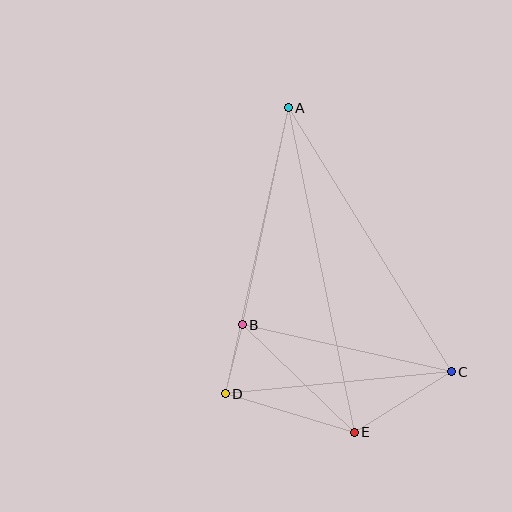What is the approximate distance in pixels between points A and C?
The distance between A and C is approximately 310 pixels.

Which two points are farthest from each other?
Points A and E are farthest from each other.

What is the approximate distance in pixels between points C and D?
The distance between C and D is approximately 227 pixels.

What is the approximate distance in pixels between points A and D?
The distance between A and D is approximately 293 pixels.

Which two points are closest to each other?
Points B and D are closest to each other.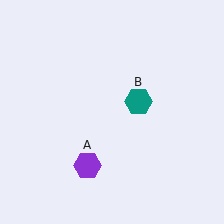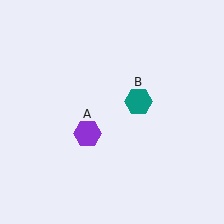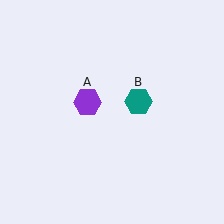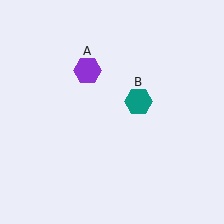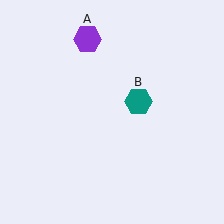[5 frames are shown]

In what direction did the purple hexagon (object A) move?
The purple hexagon (object A) moved up.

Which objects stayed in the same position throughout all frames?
Teal hexagon (object B) remained stationary.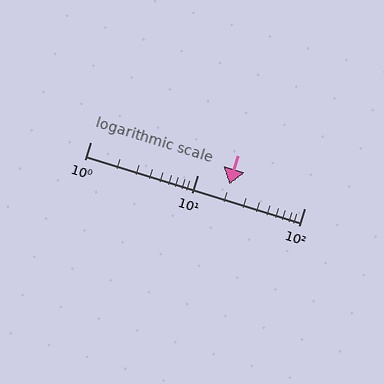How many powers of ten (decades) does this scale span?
The scale spans 2 decades, from 1 to 100.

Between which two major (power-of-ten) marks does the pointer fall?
The pointer is between 10 and 100.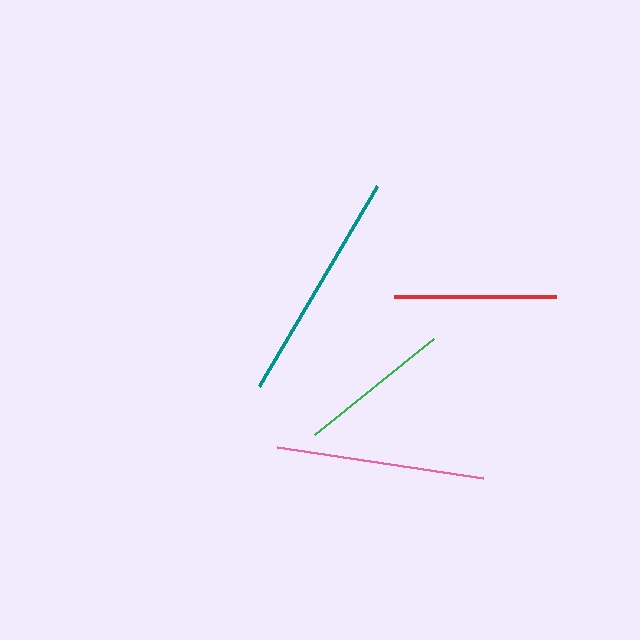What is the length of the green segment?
The green segment is approximately 153 pixels long.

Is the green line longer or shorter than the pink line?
The pink line is longer than the green line.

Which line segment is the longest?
The teal line is the longest at approximately 232 pixels.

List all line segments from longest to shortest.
From longest to shortest: teal, pink, red, green.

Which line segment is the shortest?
The green line is the shortest at approximately 153 pixels.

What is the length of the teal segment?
The teal segment is approximately 232 pixels long.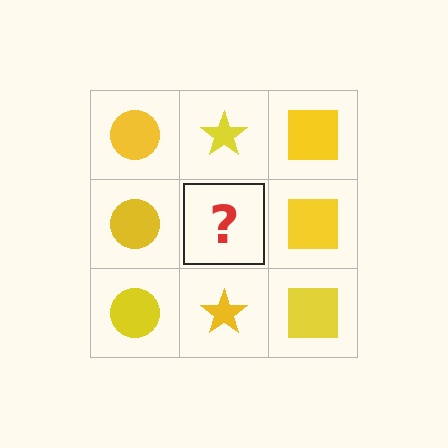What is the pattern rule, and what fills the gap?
The rule is that each column has a consistent shape. The gap should be filled with a yellow star.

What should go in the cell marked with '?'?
The missing cell should contain a yellow star.